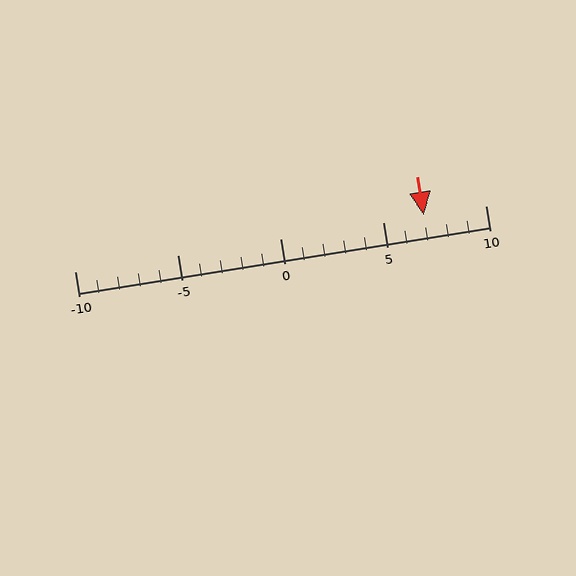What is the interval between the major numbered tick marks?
The major tick marks are spaced 5 units apart.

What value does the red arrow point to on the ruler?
The red arrow points to approximately 7.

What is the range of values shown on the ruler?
The ruler shows values from -10 to 10.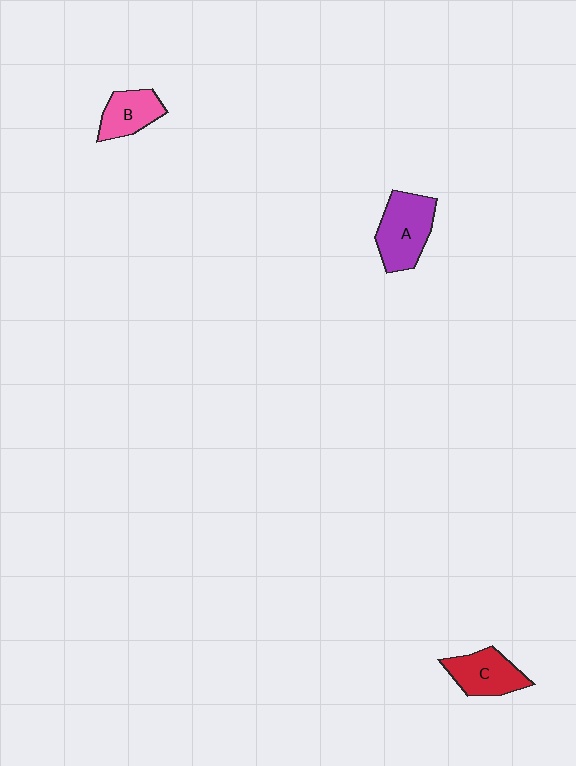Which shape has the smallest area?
Shape B (pink).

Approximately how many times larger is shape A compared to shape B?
Approximately 1.5 times.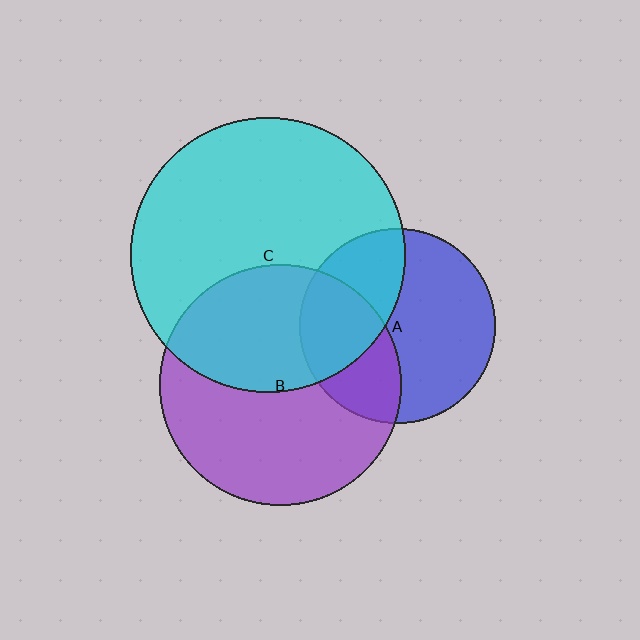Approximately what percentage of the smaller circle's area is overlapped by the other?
Approximately 45%.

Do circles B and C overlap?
Yes.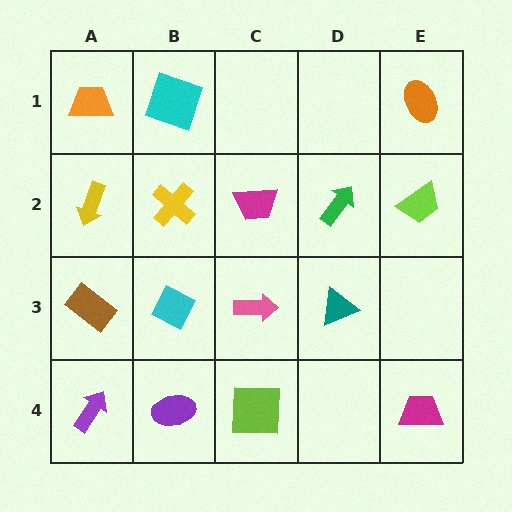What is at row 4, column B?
A purple ellipse.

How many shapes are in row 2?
5 shapes.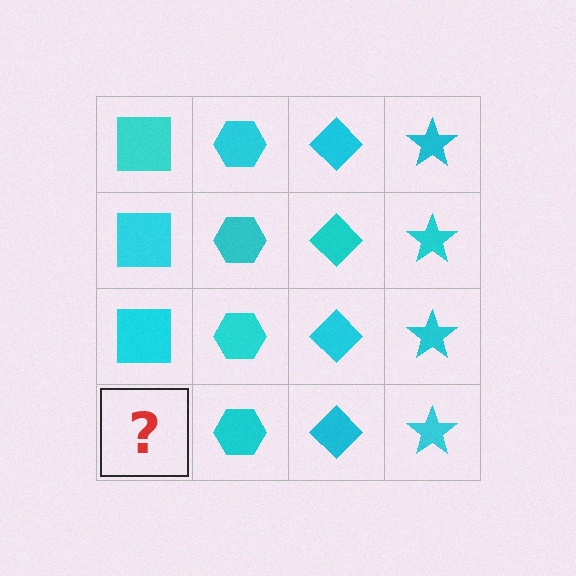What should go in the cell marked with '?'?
The missing cell should contain a cyan square.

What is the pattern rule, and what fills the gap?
The rule is that each column has a consistent shape. The gap should be filled with a cyan square.